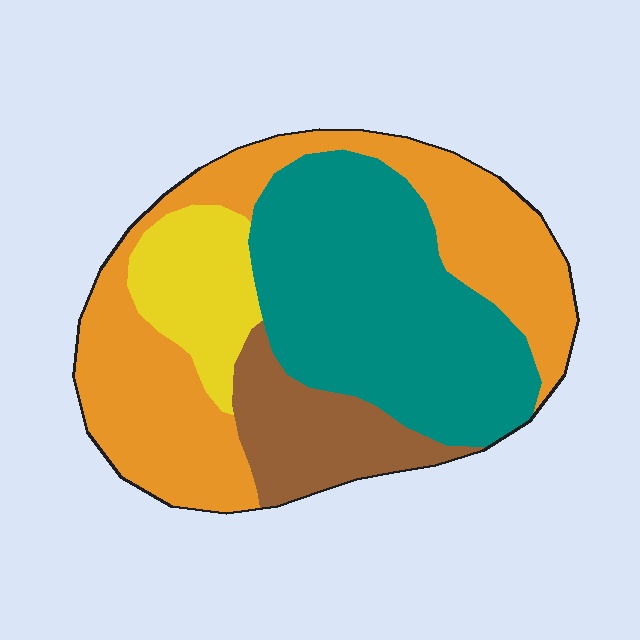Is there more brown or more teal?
Teal.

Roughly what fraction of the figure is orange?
Orange takes up about three eighths (3/8) of the figure.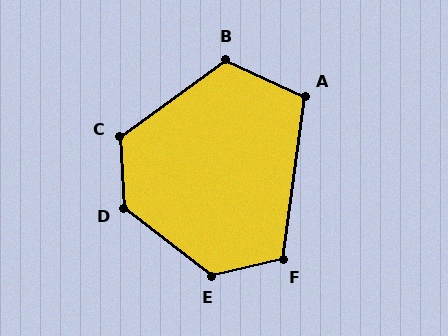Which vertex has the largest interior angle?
D, at approximately 130 degrees.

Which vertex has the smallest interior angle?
A, at approximately 107 degrees.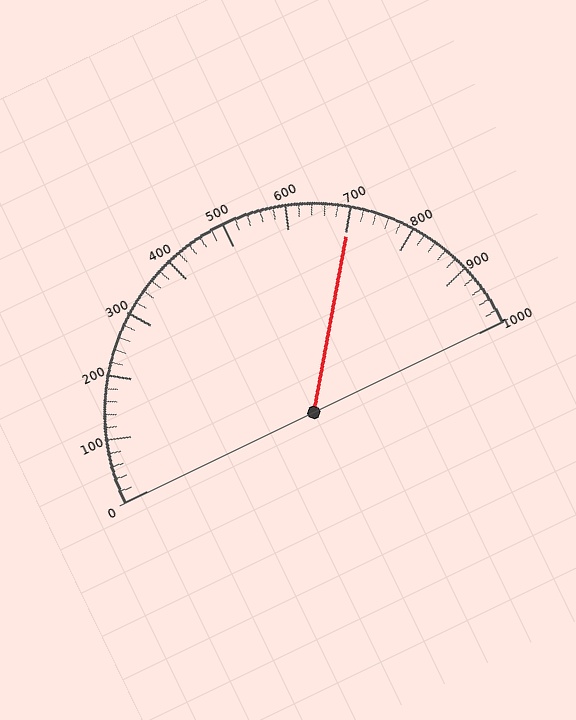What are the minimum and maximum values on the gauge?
The gauge ranges from 0 to 1000.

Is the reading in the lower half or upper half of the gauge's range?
The reading is in the upper half of the range (0 to 1000).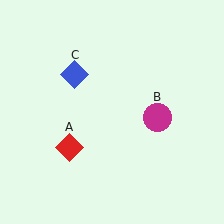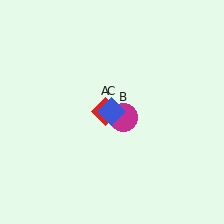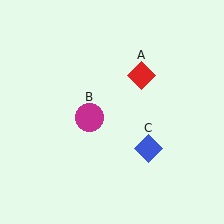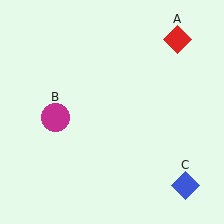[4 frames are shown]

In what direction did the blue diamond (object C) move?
The blue diamond (object C) moved down and to the right.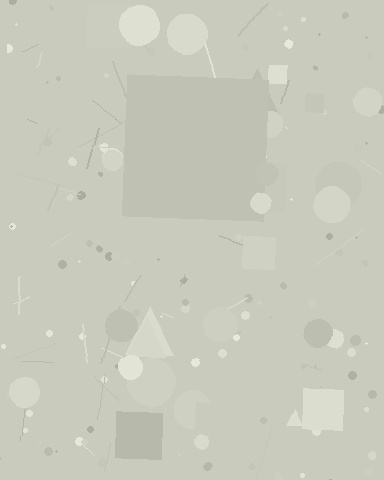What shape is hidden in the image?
A square is hidden in the image.